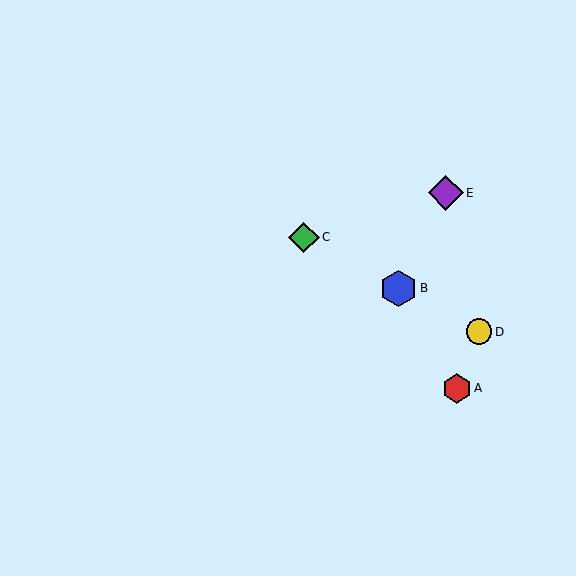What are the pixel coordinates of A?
Object A is at (457, 388).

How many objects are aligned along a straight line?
3 objects (B, C, D) are aligned along a straight line.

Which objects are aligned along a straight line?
Objects B, C, D are aligned along a straight line.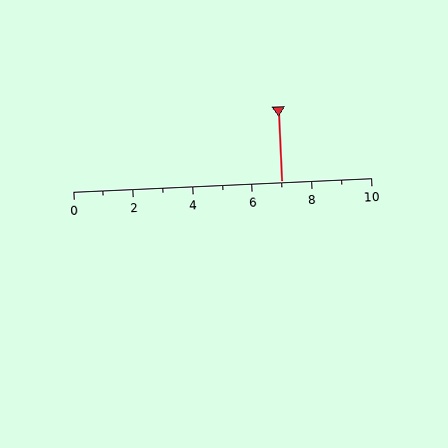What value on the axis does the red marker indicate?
The marker indicates approximately 7.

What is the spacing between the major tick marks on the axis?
The major ticks are spaced 2 apart.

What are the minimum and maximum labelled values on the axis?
The axis runs from 0 to 10.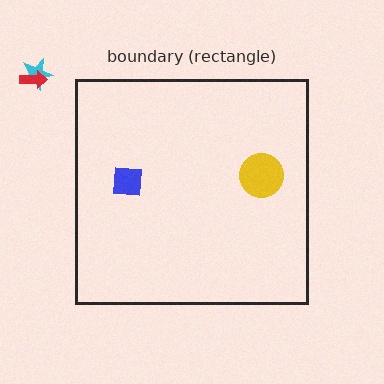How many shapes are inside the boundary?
2 inside, 2 outside.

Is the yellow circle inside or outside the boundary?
Inside.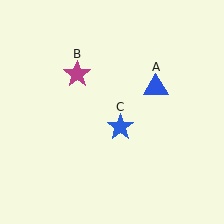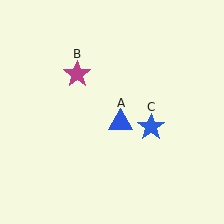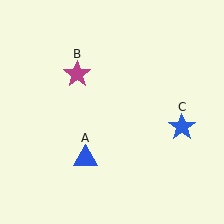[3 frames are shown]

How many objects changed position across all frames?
2 objects changed position: blue triangle (object A), blue star (object C).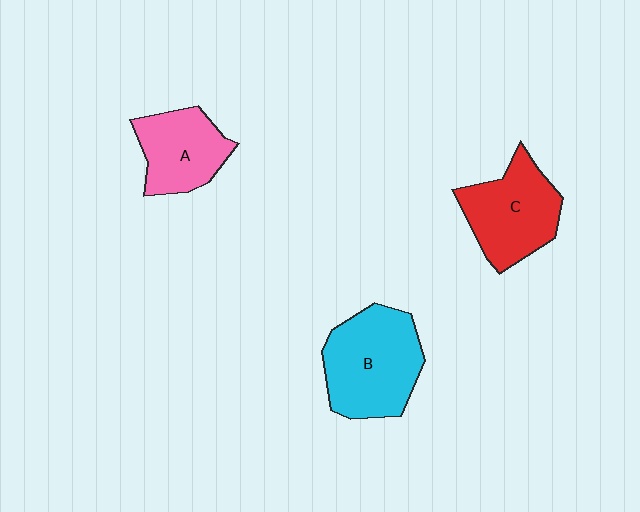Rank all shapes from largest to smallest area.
From largest to smallest: B (cyan), C (red), A (pink).